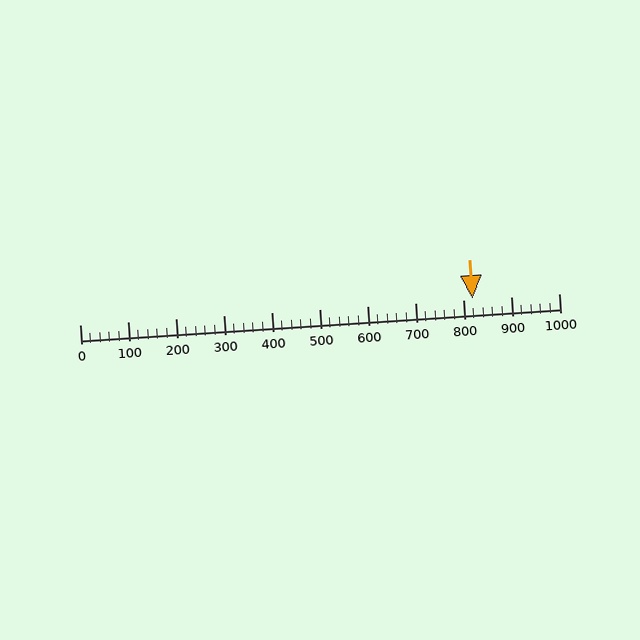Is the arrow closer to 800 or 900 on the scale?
The arrow is closer to 800.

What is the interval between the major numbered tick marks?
The major tick marks are spaced 100 units apart.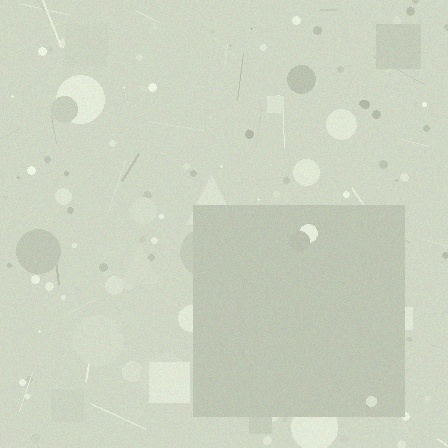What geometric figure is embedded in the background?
A square is embedded in the background.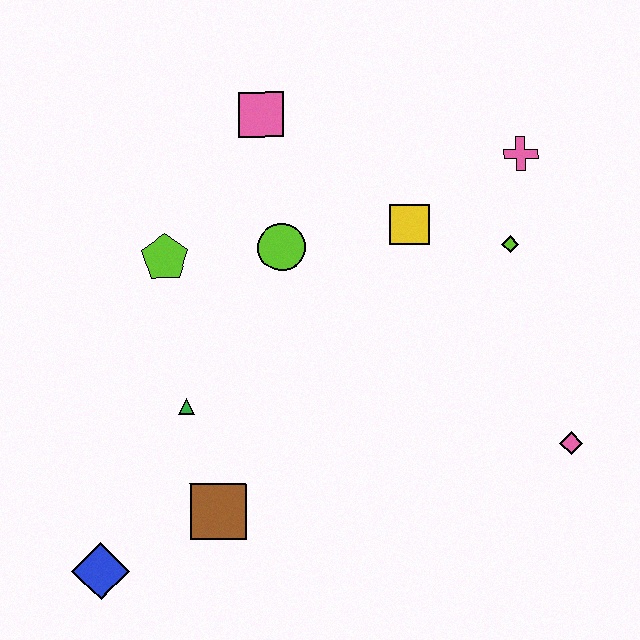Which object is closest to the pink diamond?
The lime diamond is closest to the pink diamond.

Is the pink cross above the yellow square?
Yes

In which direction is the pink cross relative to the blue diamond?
The pink cross is to the right of the blue diamond.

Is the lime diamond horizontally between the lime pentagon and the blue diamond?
No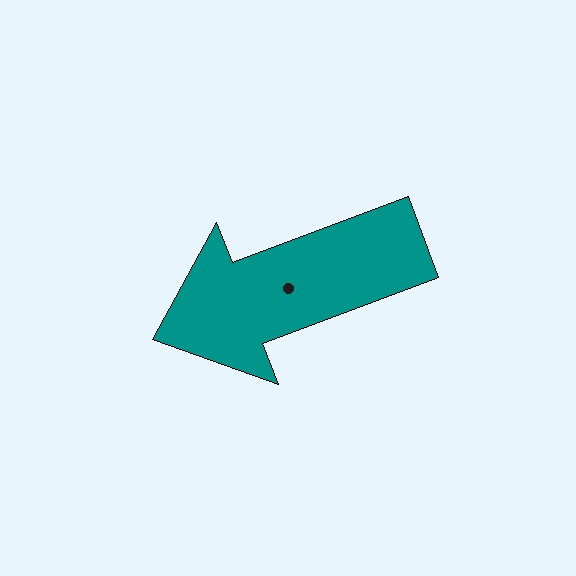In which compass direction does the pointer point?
West.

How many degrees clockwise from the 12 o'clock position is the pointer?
Approximately 249 degrees.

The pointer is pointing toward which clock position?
Roughly 8 o'clock.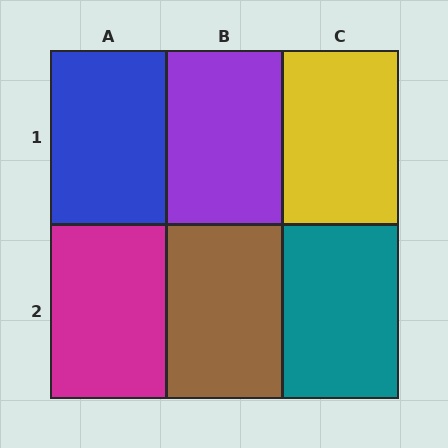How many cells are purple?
1 cell is purple.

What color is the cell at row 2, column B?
Brown.